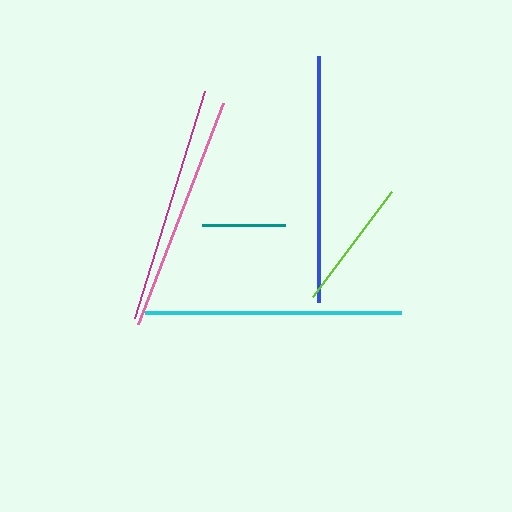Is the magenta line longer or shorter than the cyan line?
The cyan line is longer than the magenta line.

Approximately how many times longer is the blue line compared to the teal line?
The blue line is approximately 3.0 times the length of the teal line.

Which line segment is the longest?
The cyan line is the longest at approximately 256 pixels.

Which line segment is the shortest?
The teal line is the shortest at approximately 83 pixels.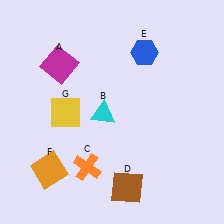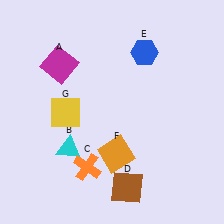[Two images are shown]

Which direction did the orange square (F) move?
The orange square (F) moved right.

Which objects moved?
The objects that moved are: the cyan triangle (B), the orange square (F).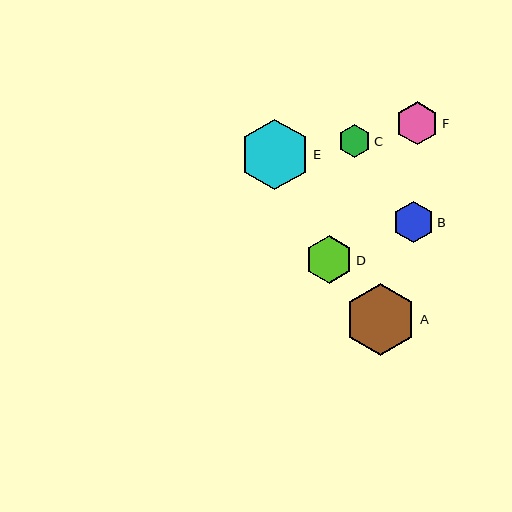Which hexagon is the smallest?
Hexagon C is the smallest with a size of approximately 33 pixels.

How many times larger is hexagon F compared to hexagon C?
Hexagon F is approximately 1.3 times the size of hexagon C.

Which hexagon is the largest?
Hexagon A is the largest with a size of approximately 72 pixels.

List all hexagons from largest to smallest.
From largest to smallest: A, E, D, F, B, C.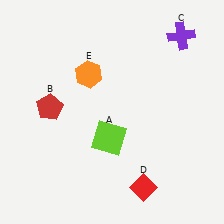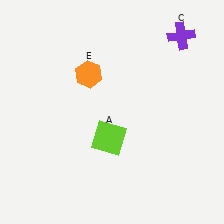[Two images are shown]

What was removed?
The red diamond (D), the red pentagon (B) were removed in Image 2.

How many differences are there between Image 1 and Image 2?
There are 2 differences between the two images.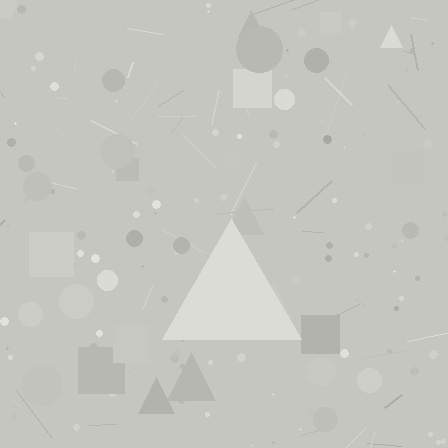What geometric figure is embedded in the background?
A triangle is embedded in the background.